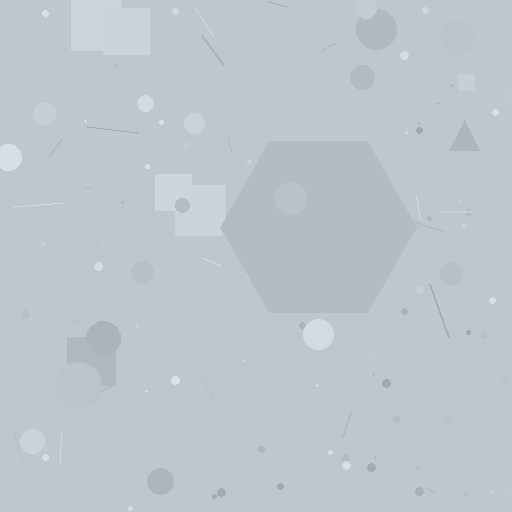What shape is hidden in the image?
A hexagon is hidden in the image.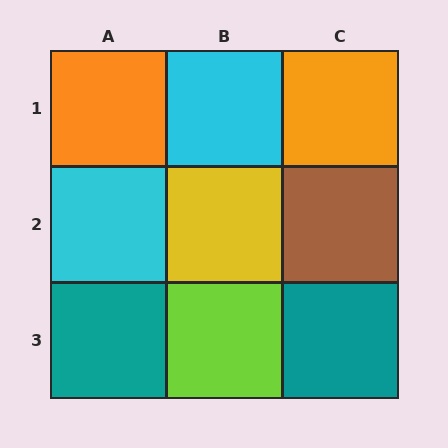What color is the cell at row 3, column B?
Lime.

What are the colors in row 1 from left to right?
Orange, cyan, orange.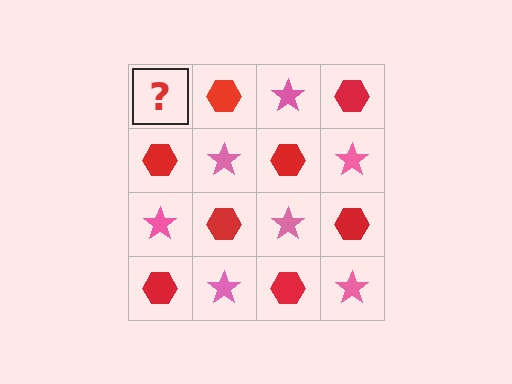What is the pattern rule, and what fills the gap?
The rule is that it alternates pink star and red hexagon in a checkerboard pattern. The gap should be filled with a pink star.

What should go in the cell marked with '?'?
The missing cell should contain a pink star.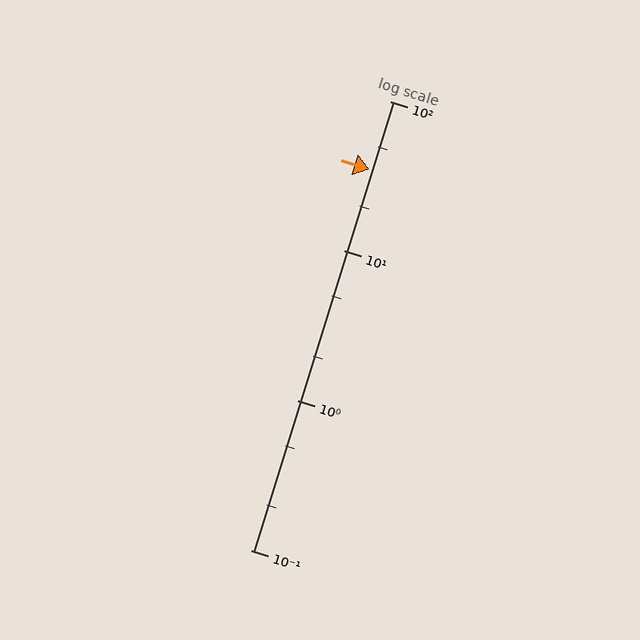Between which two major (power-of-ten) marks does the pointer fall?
The pointer is between 10 and 100.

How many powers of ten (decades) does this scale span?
The scale spans 3 decades, from 0.1 to 100.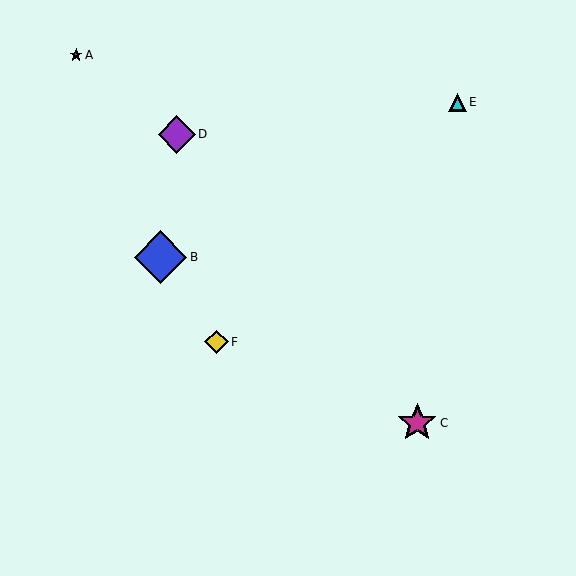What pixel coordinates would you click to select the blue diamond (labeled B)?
Click at (160, 257) to select the blue diamond B.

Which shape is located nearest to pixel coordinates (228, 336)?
The yellow diamond (labeled F) at (217, 342) is nearest to that location.